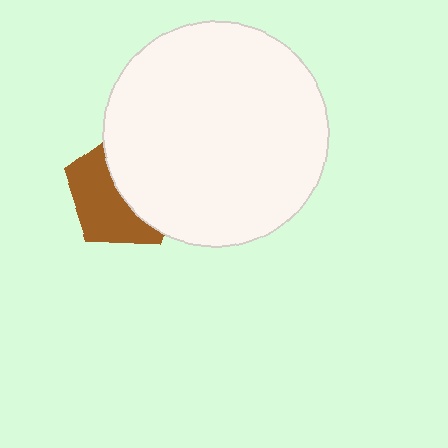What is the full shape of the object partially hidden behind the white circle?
The partially hidden object is a brown pentagon.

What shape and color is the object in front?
The object in front is a white circle.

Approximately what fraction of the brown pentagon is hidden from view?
Roughly 51% of the brown pentagon is hidden behind the white circle.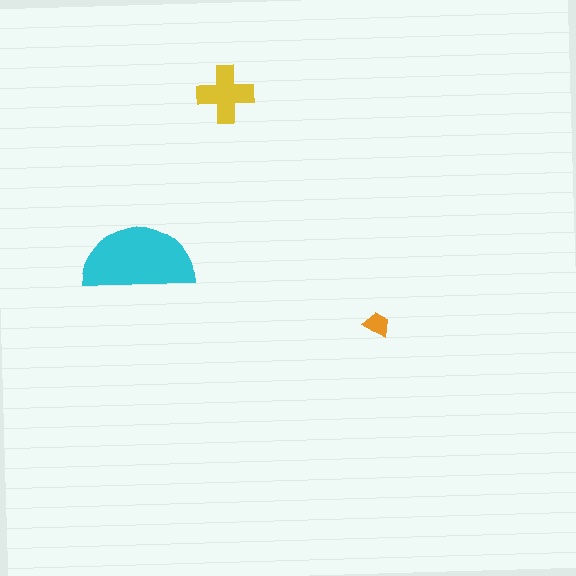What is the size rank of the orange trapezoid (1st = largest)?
3rd.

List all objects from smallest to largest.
The orange trapezoid, the yellow cross, the cyan semicircle.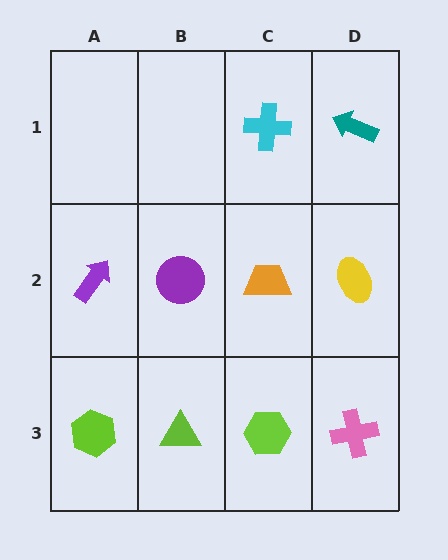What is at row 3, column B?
A lime triangle.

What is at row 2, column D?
A yellow ellipse.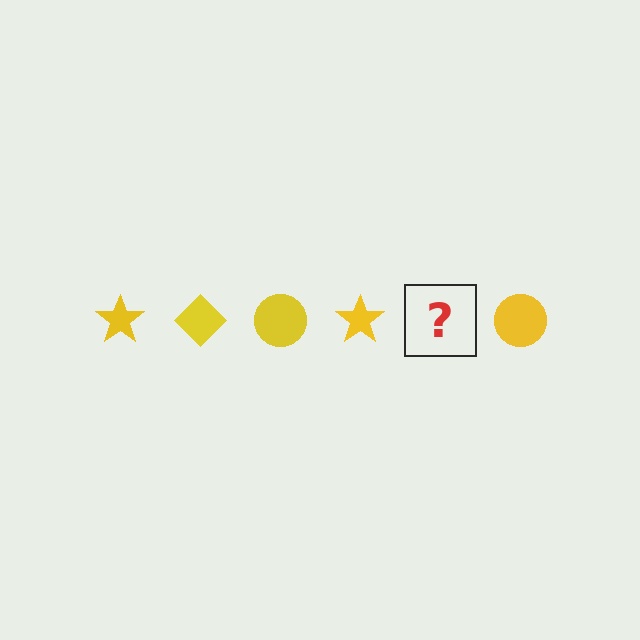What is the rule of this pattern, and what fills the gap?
The rule is that the pattern cycles through star, diamond, circle shapes in yellow. The gap should be filled with a yellow diamond.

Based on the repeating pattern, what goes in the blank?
The blank should be a yellow diamond.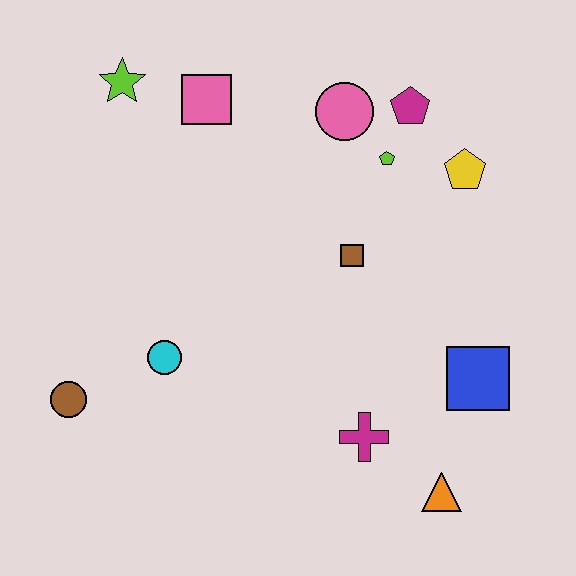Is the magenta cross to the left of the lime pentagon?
Yes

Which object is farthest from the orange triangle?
The lime star is farthest from the orange triangle.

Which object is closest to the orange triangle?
The magenta cross is closest to the orange triangle.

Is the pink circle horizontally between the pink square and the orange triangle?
Yes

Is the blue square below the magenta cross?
No